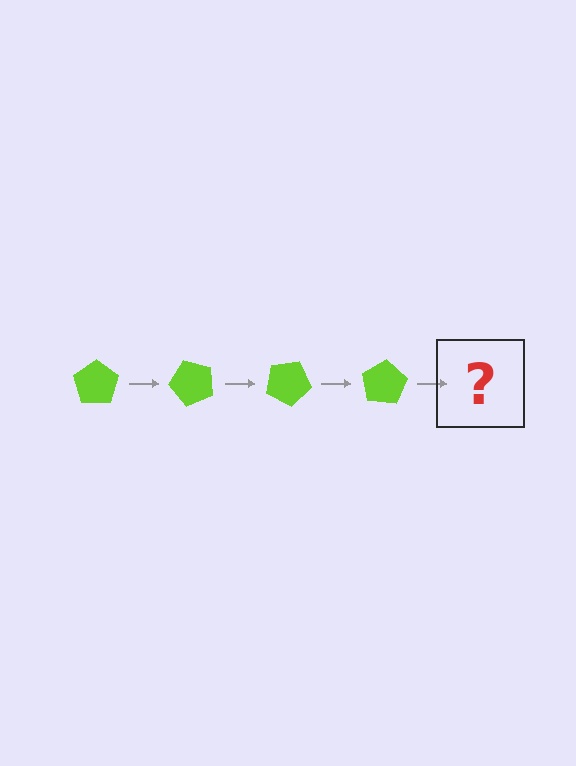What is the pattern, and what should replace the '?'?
The pattern is that the pentagon rotates 50 degrees each step. The '?' should be a lime pentagon rotated 200 degrees.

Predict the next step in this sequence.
The next step is a lime pentagon rotated 200 degrees.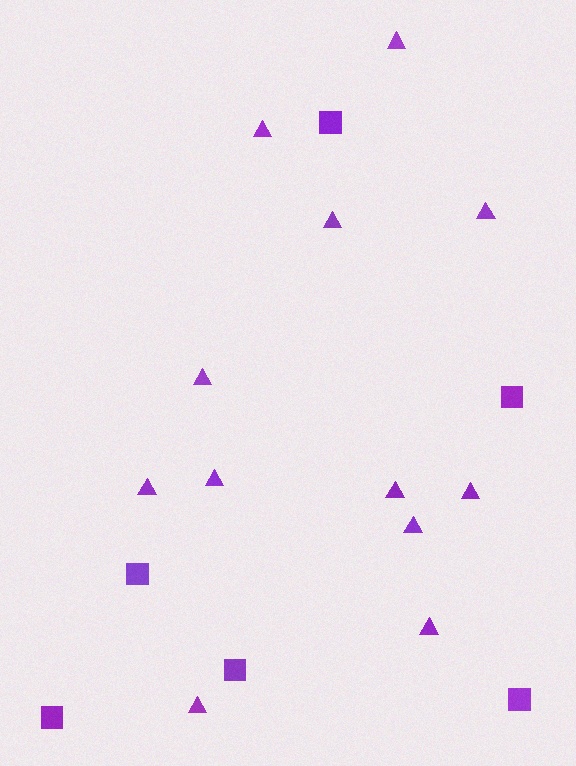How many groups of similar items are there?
There are 2 groups: one group of triangles (12) and one group of squares (6).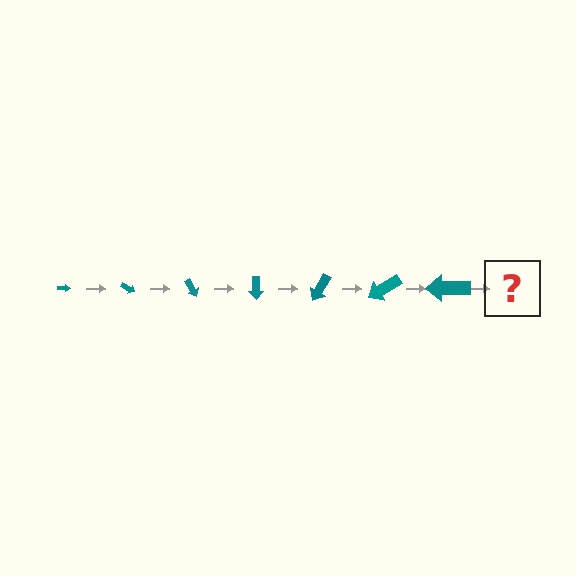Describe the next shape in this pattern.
It should be an arrow, larger than the previous one and rotated 210 degrees from the start.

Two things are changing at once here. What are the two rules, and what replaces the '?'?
The two rules are that the arrow grows larger each step and it rotates 30 degrees each step. The '?' should be an arrow, larger than the previous one and rotated 210 degrees from the start.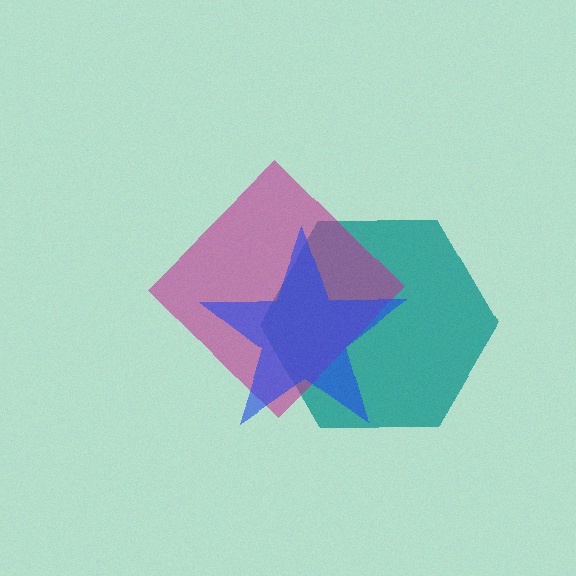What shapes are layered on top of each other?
The layered shapes are: a teal hexagon, a magenta diamond, a blue star.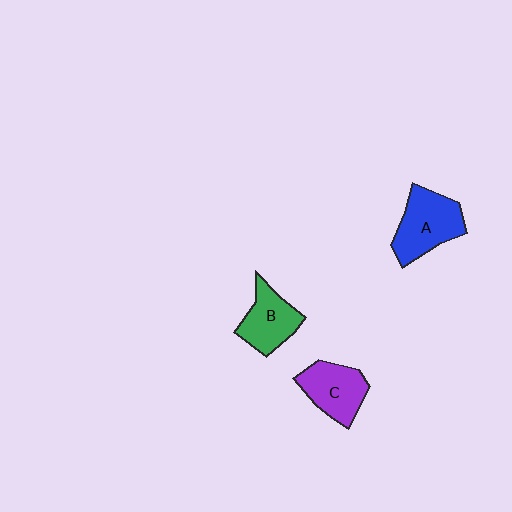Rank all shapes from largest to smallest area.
From largest to smallest: A (blue), C (purple), B (green).